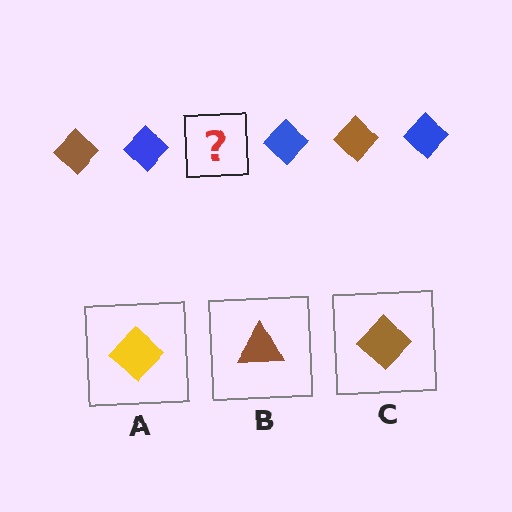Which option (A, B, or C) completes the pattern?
C.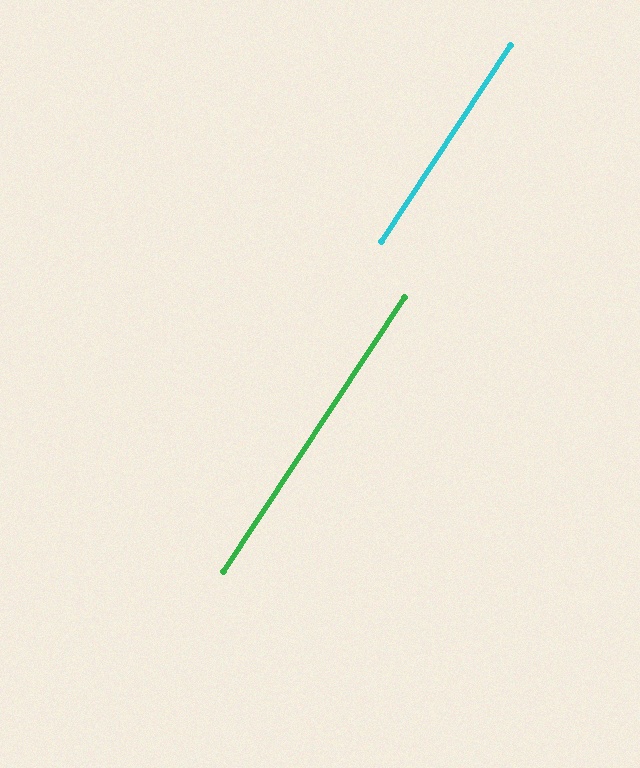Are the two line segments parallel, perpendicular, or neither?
Parallel — their directions differ by only 0.0°.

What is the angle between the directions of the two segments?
Approximately 0 degrees.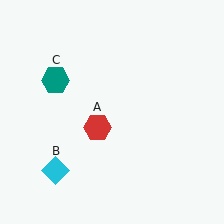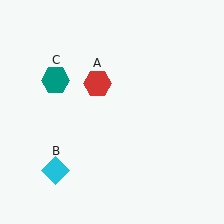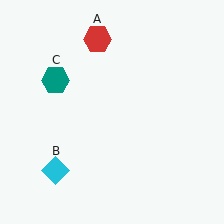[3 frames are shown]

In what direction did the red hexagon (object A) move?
The red hexagon (object A) moved up.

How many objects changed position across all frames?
1 object changed position: red hexagon (object A).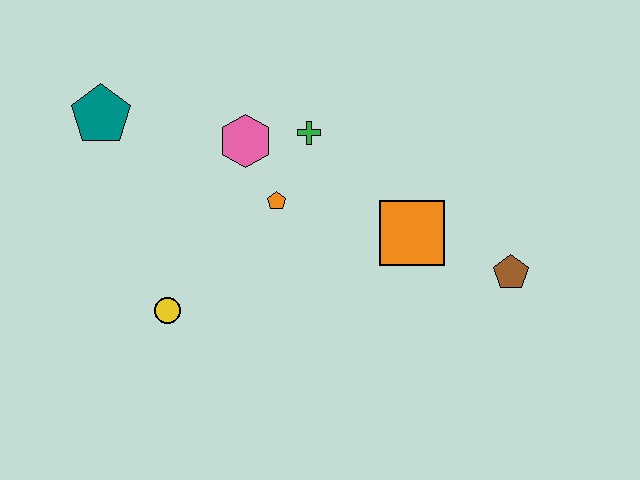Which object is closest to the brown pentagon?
The orange square is closest to the brown pentagon.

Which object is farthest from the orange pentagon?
The brown pentagon is farthest from the orange pentagon.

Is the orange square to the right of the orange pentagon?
Yes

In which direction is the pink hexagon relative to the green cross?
The pink hexagon is to the left of the green cross.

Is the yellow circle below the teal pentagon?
Yes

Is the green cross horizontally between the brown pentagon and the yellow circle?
Yes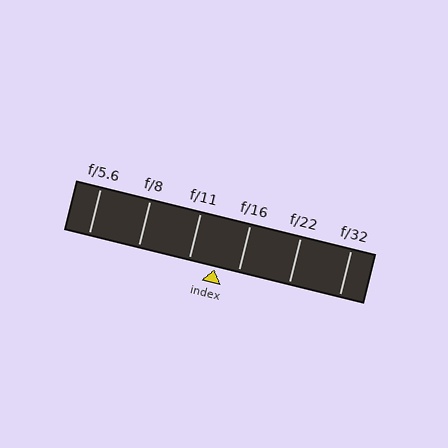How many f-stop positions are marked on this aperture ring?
There are 6 f-stop positions marked.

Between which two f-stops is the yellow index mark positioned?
The index mark is between f/11 and f/16.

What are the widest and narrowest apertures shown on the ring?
The widest aperture shown is f/5.6 and the narrowest is f/32.